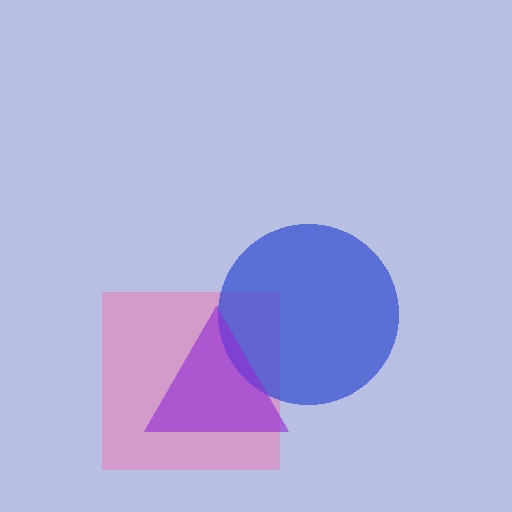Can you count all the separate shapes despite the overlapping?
Yes, there are 3 separate shapes.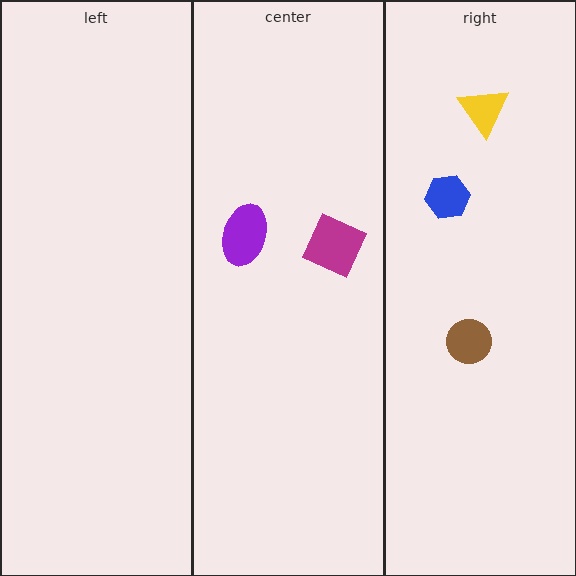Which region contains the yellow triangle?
The right region.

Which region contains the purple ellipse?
The center region.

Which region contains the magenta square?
The center region.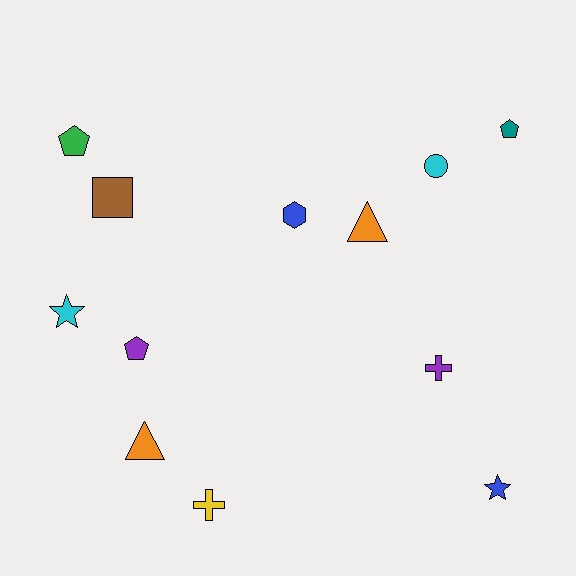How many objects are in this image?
There are 12 objects.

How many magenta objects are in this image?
There are no magenta objects.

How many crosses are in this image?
There are 2 crosses.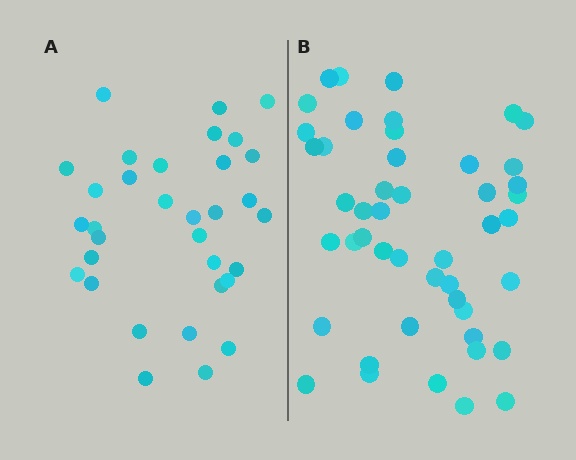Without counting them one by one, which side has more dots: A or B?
Region B (the right region) has more dots.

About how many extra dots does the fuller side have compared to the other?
Region B has approximately 15 more dots than region A.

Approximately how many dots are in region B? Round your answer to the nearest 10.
About 50 dots. (The exact count is 47, which rounds to 50.)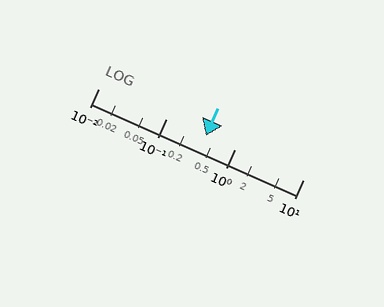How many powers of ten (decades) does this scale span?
The scale spans 3 decades, from 0.01 to 10.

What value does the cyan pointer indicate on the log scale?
The pointer indicates approximately 0.37.